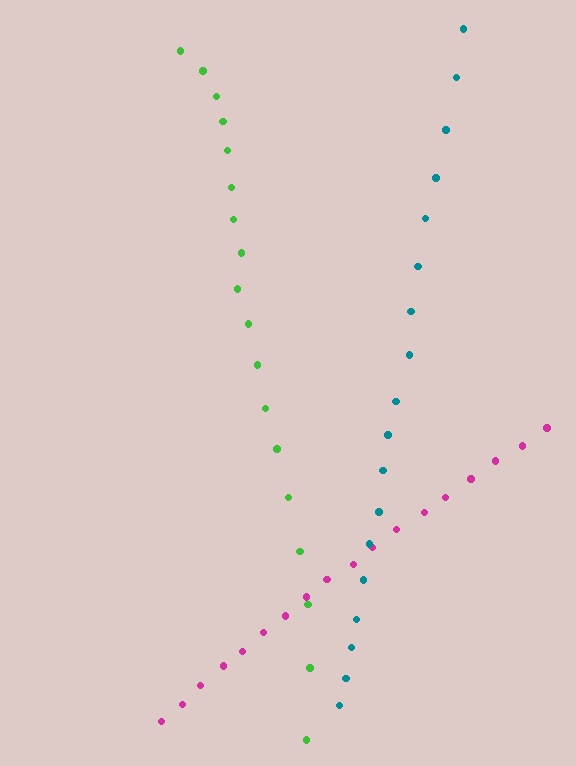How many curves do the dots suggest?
There are 3 distinct paths.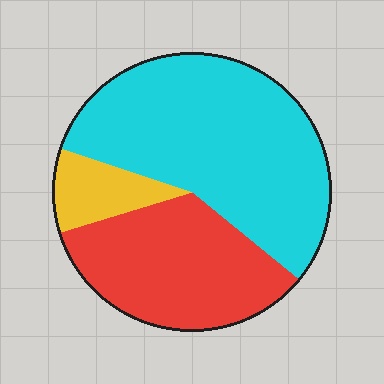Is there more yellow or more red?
Red.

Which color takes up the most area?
Cyan, at roughly 55%.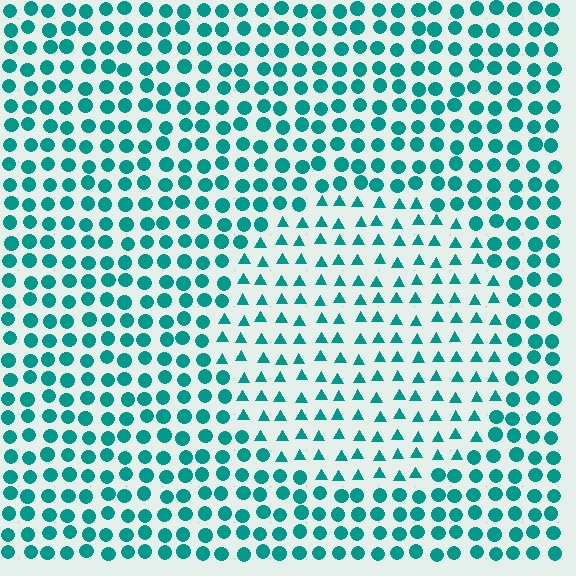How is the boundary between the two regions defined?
The boundary is defined by a change in element shape: triangles inside vs. circles outside. All elements share the same color and spacing.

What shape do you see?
I see a circle.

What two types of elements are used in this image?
The image uses triangles inside the circle region and circles outside it.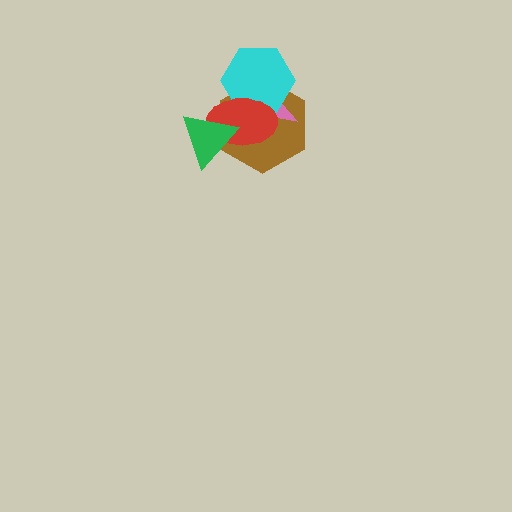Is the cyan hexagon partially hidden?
Yes, it is partially covered by another shape.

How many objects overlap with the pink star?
3 objects overlap with the pink star.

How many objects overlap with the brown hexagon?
4 objects overlap with the brown hexagon.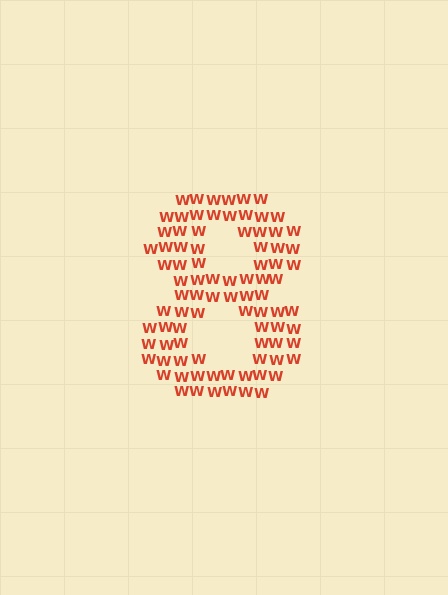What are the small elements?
The small elements are letter W's.